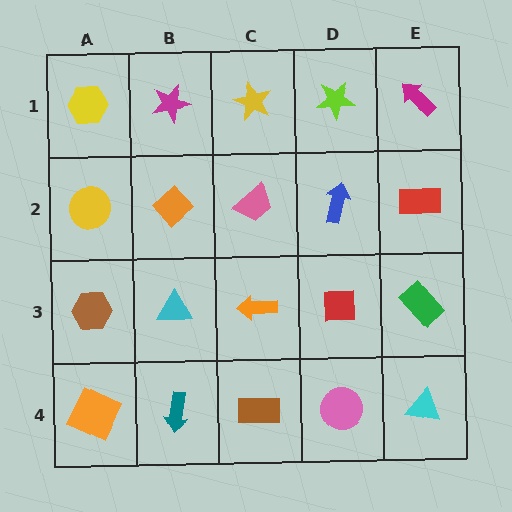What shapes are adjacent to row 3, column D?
A blue arrow (row 2, column D), a pink circle (row 4, column D), an orange arrow (row 3, column C), a green rectangle (row 3, column E).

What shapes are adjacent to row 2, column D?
A lime star (row 1, column D), a red square (row 3, column D), a pink trapezoid (row 2, column C), a red rectangle (row 2, column E).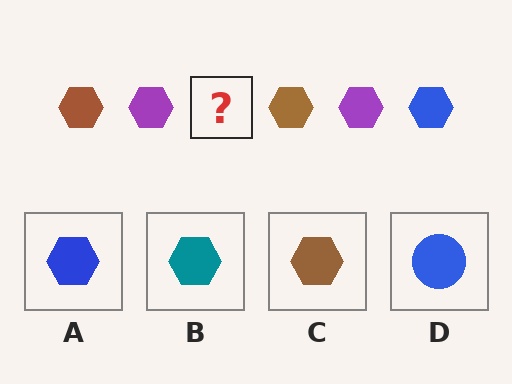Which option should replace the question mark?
Option A.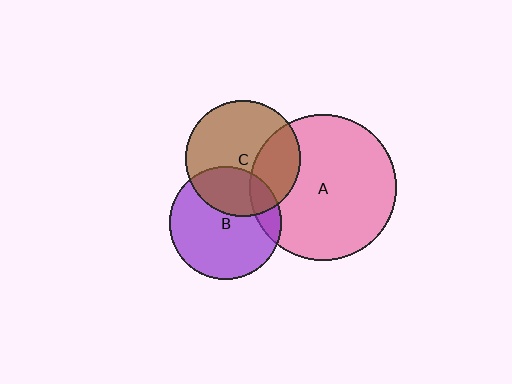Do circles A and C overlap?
Yes.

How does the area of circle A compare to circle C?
Approximately 1.6 times.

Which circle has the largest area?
Circle A (pink).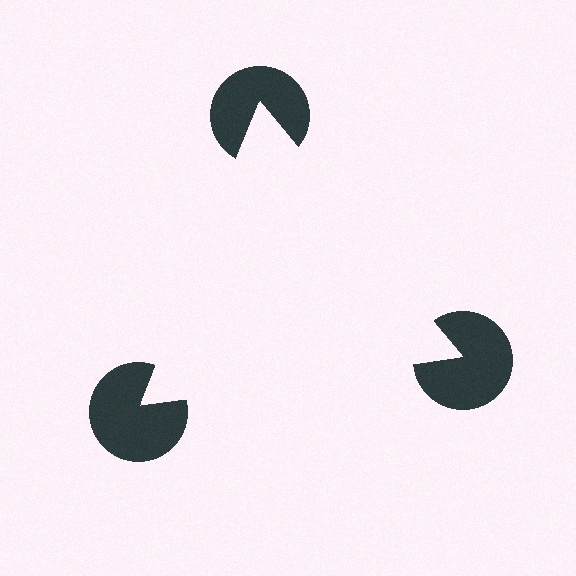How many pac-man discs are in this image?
There are 3 — one at each vertex of the illusory triangle.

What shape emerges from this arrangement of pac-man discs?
An illusory triangle — its edges are inferred from the aligned wedge cuts in the pac-man discs, not physically drawn.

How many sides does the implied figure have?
3 sides.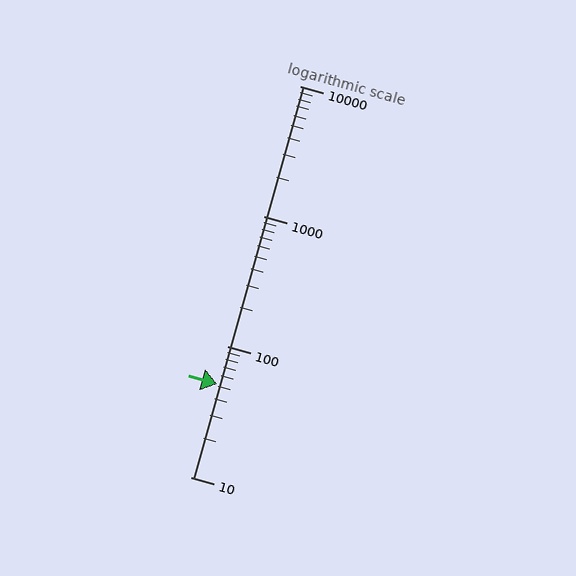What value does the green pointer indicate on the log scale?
The pointer indicates approximately 52.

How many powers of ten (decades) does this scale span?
The scale spans 3 decades, from 10 to 10000.